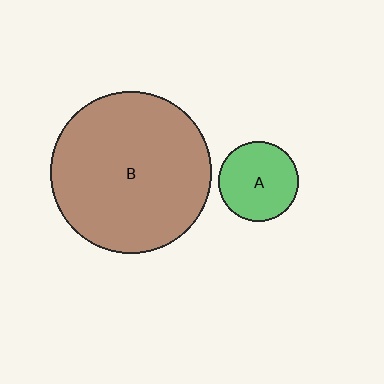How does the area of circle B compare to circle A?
Approximately 4.1 times.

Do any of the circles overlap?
No, none of the circles overlap.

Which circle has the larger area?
Circle B (brown).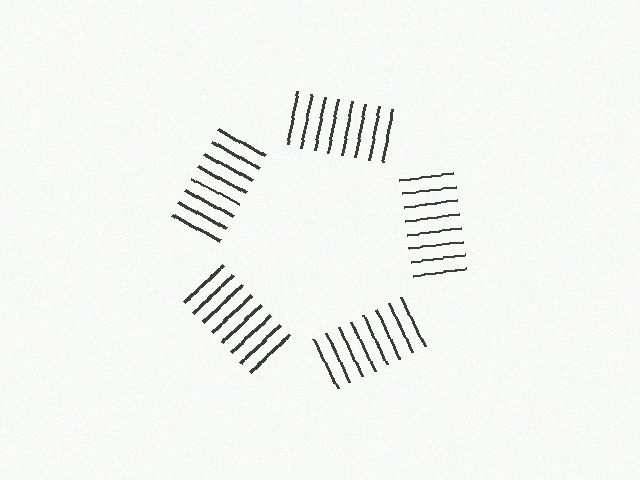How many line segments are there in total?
40 — 8 along each of the 5 edges.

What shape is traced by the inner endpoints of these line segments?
An illusory pentagon — the line segments terminate on its edges but no continuous stroke is drawn.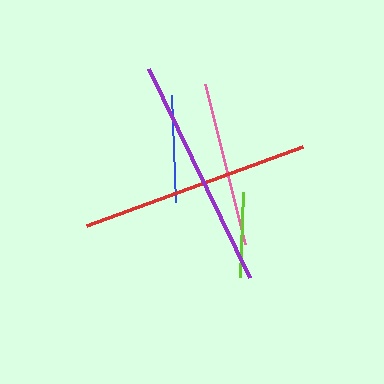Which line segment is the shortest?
The lime line is the shortest at approximately 85 pixels.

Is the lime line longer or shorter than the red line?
The red line is longer than the lime line.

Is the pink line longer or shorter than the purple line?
The purple line is longer than the pink line.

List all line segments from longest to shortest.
From longest to shortest: purple, red, pink, blue, lime.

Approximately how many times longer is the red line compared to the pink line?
The red line is approximately 1.4 times the length of the pink line.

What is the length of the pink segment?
The pink segment is approximately 165 pixels long.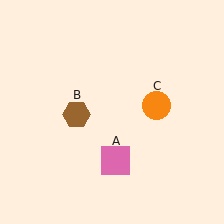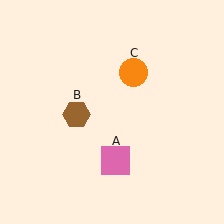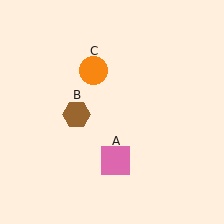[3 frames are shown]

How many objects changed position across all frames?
1 object changed position: orange circle (object C).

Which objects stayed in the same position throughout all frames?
Pink square (object A) and brown hexagon (object B) remained stationary.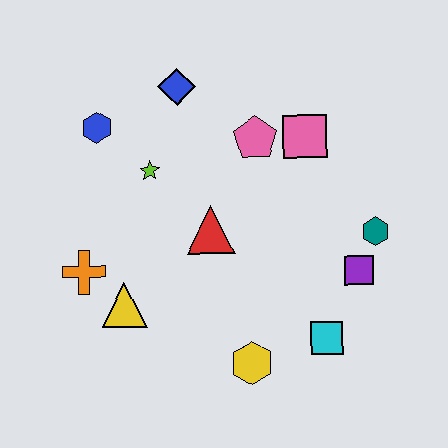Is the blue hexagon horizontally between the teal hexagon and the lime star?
No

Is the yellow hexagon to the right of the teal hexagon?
No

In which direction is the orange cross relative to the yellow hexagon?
The orange cross is to the left of the yellow hexagon.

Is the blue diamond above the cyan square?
Yes